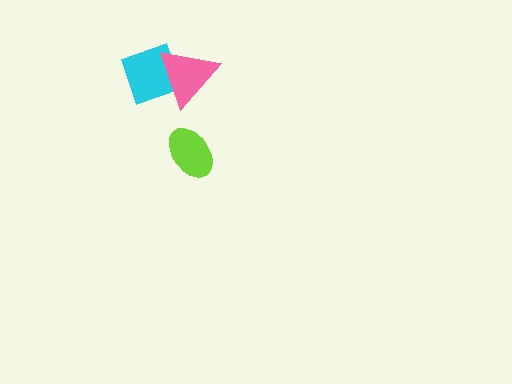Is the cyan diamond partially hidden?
Yes, it is partially covered by another shape.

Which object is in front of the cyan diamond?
The pink triangle is in front of the cyan diamond.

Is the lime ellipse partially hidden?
No, no other shape covers it.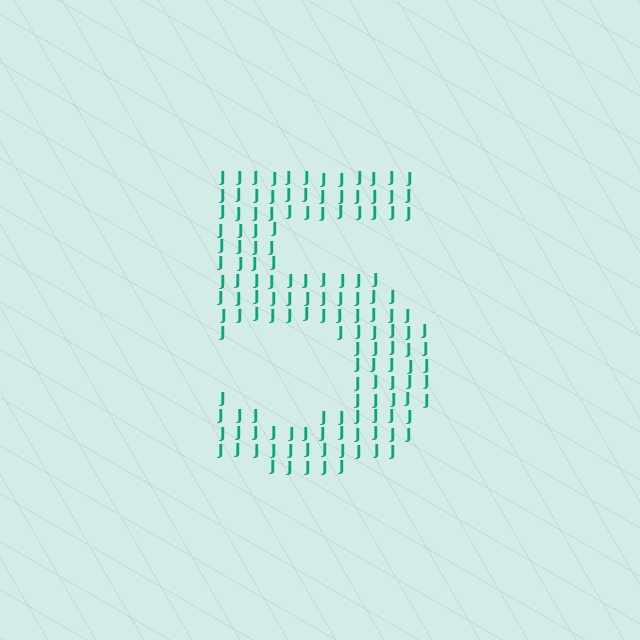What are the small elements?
The small elements are letter J's.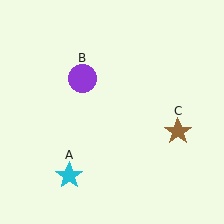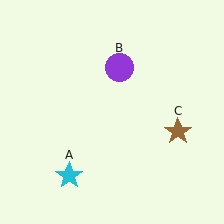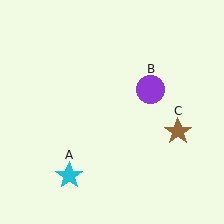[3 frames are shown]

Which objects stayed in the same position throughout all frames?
Cyan star (object A) and brown star (object C) remained stationary.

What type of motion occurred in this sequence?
The purple circle (object B) rotated clockwise around the center of the scene.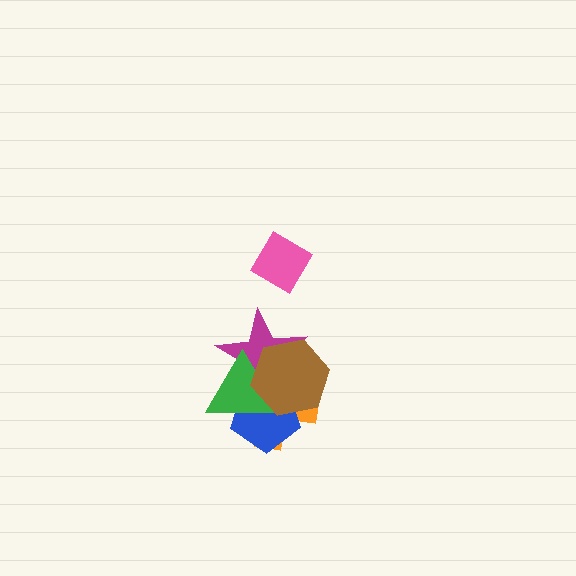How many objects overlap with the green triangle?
4 objects overlap with the green triangle.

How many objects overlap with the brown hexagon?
4 objects overlap with the brown hexagon.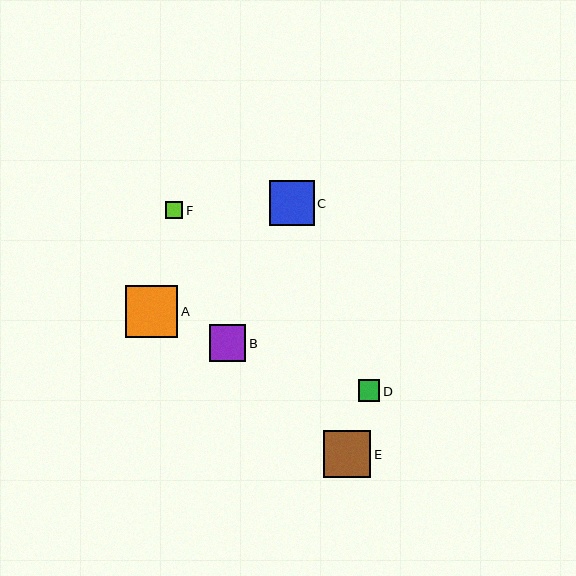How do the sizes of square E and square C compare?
Square E and square C are approximately the same size.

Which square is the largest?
Square A is the largest with a size of approximately 52 pixels.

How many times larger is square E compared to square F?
Square E is approximately 2.7 times the size of square F.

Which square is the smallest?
Square F is the smallest with a size of approximately 17 pixels.